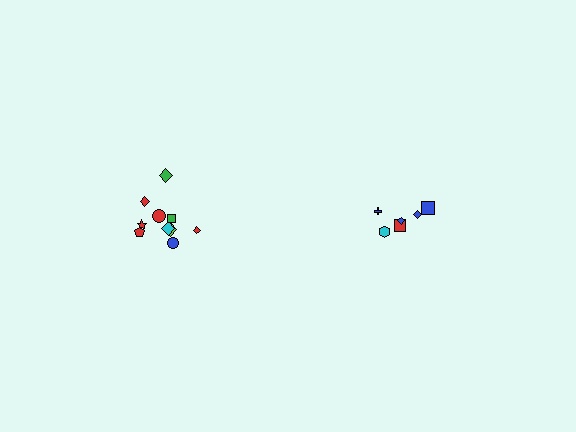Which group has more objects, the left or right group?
The left group.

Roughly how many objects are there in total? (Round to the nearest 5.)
Roughly 15 objects in total.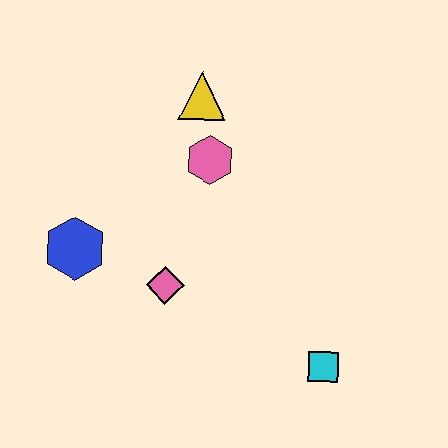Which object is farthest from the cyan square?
The yellow triangle is farthest from the cyan square.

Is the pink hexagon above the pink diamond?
Yes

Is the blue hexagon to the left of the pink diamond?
Yes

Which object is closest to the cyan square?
The pink diamond is closest to the cyan square.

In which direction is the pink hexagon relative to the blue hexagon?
The pink hexagon is to the right of the blue hexagon.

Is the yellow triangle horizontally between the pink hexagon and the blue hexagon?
Yes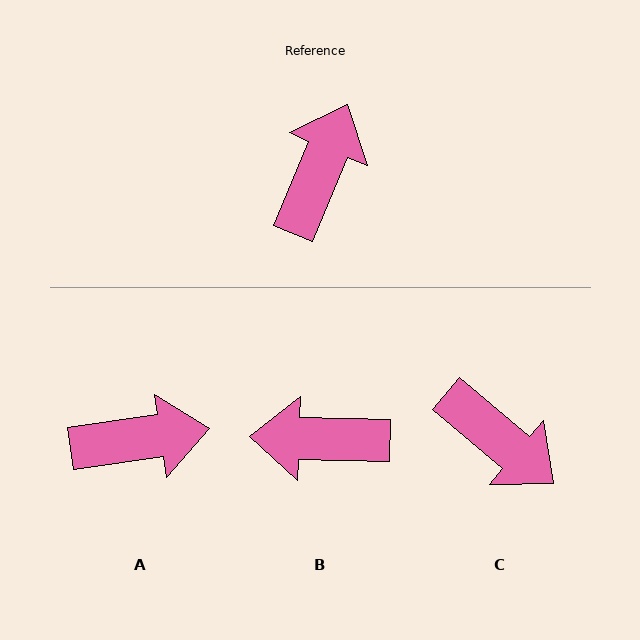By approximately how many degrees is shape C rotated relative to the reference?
Approximately 107 degrees clockwise.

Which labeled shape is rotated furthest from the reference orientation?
B, about 111 degrees away.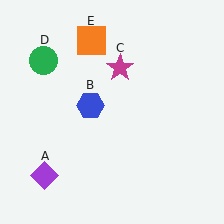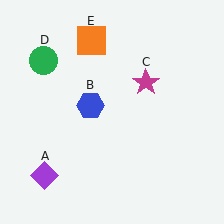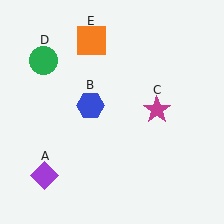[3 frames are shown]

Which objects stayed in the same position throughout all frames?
Purple diamond (object A) and blue hexagon (object B) and green circle (object D) and orange square (object E) remained stationary.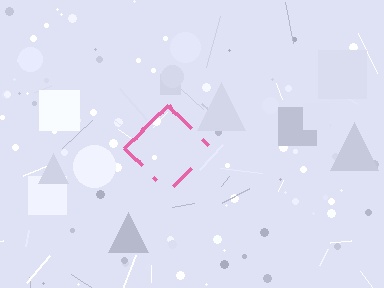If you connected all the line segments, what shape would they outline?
They would outline a diamond.